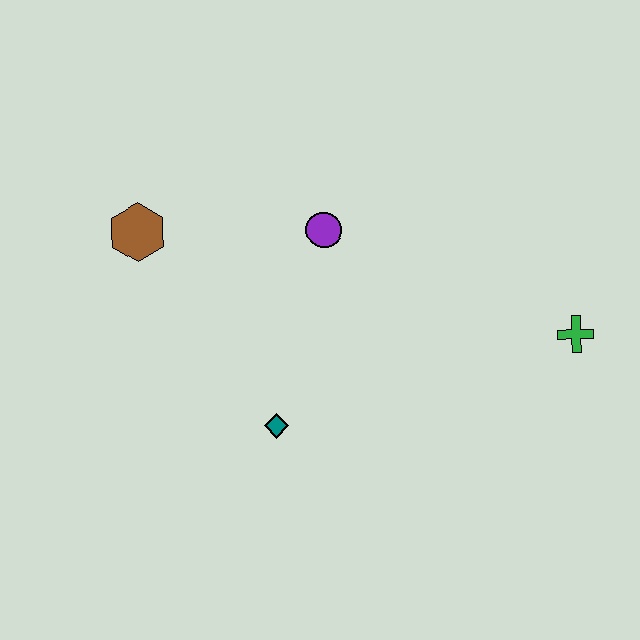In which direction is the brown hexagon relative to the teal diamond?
The brown hexagon is above the teal diamond.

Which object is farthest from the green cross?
The brown hexagon is farthest from the green cross.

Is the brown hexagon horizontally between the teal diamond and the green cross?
No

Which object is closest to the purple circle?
The brown hexagon is closest to the purple circle.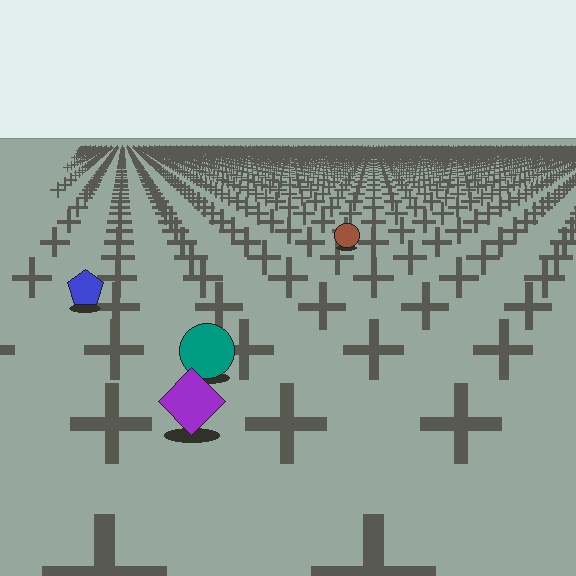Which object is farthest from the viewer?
The brown circle is farthest from the viewer. It appears smaller and the ground texture around it is denser.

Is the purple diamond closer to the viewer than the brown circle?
Yes. The purple diamond is closer — you can tell from the texture gradient: the ground texture is coarser near it.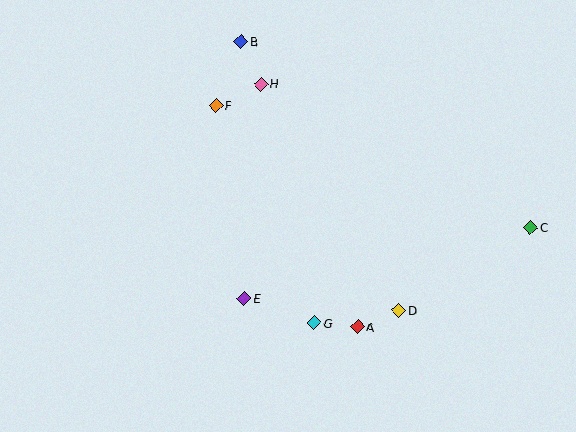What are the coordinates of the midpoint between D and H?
The midpoint between D and H is at (330, 197).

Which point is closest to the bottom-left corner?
Point E is closest to the bottom-left corner.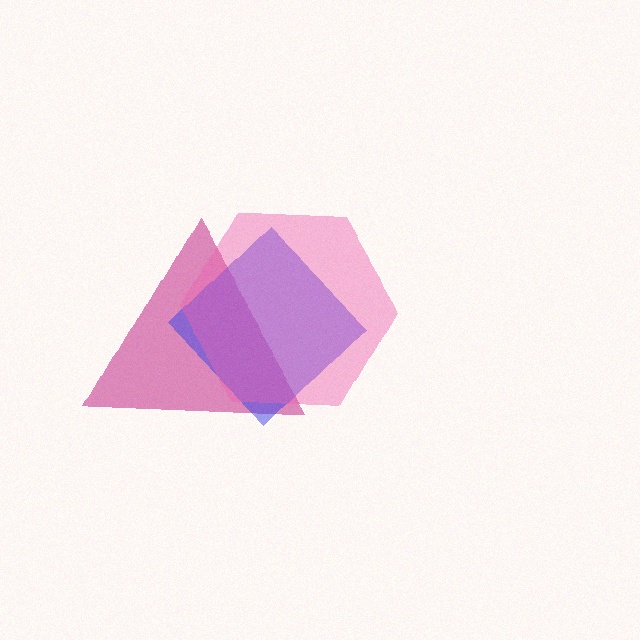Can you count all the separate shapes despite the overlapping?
Yes, there are 3 separate shapes.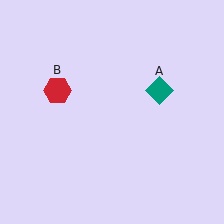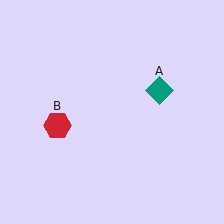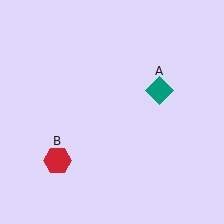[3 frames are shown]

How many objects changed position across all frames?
1 object changed position: red hexagon (object B).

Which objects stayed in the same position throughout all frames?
Teal diamond (object A) remained stationary.